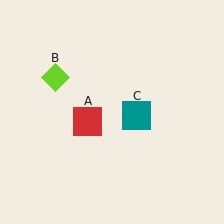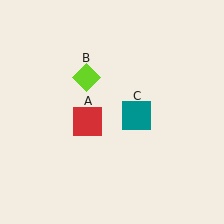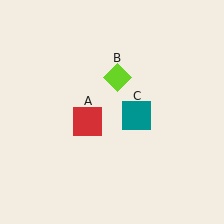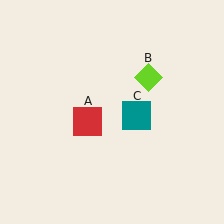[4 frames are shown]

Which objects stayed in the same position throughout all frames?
Red square (object A) and teal square (object C) remained stationary.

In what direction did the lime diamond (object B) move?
The lime diamond (object B) moved right.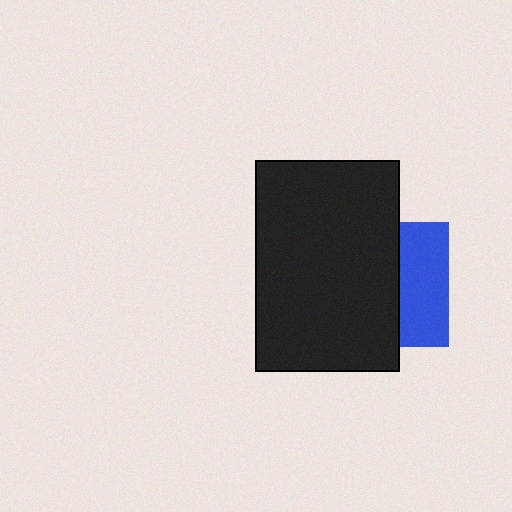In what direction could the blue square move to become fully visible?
The blue square could move right. That would shift it out from behind the black rectangle entirely.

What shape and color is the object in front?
The object in front is a black rectangle.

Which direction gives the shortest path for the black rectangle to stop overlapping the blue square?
Moving left gives the shortest separation.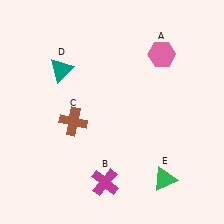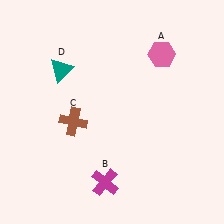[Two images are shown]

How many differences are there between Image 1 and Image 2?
There is 1 difference between the two images.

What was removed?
The green triangle (E) was removed in Image 2.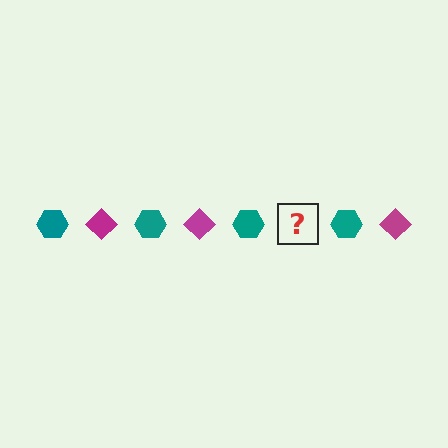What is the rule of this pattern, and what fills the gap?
The rule is that the pattern alternates between teal hexagon and magenta diamond. The gap should be filled with a magenta diamond.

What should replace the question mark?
The question mark should be replaced with a magenta diamond.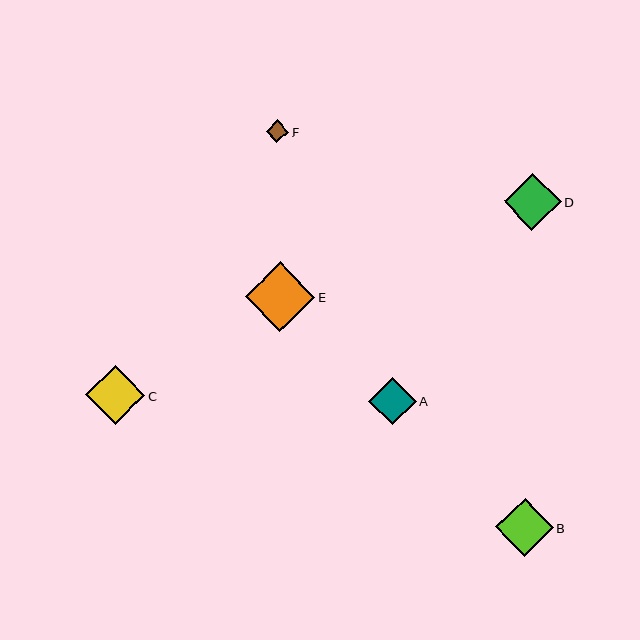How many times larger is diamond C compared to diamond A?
Diamond C is approximately 1.2 times the size of diamond A.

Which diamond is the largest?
Diamond E is the largest with a size of approximately 69 pixels.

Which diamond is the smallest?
Diamond F is the smallest with a size of approximately 22 pixels.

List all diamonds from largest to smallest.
From largest to smallest: E, C, B, D, A, F.